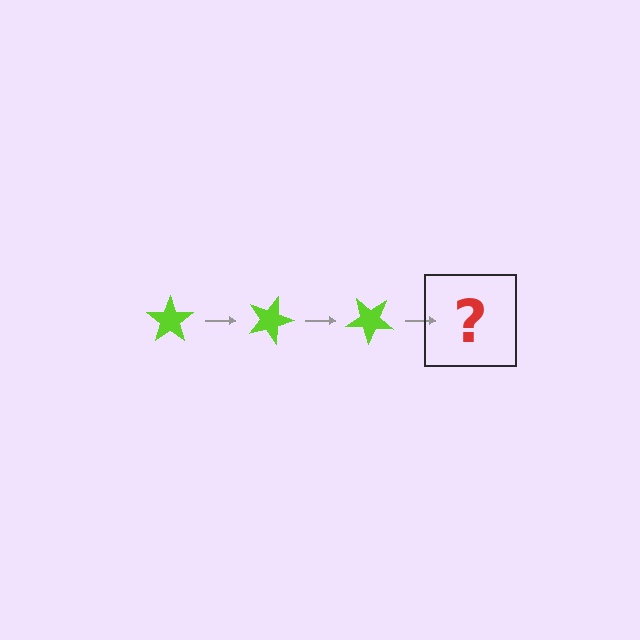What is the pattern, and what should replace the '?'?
The pattern is that the star rotates 20 degrees each step. The '?' should be a lime star rotated 60 degrees.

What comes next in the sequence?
The next element should be a lime star rotated 60 degrees.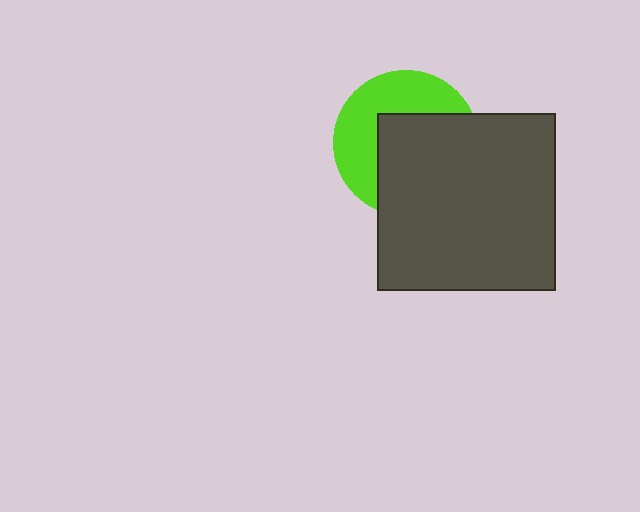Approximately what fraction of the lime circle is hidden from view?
Roughly 55% of the lime circle is hidden behind the dark gray square.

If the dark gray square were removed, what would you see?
You would see the complete lime circle.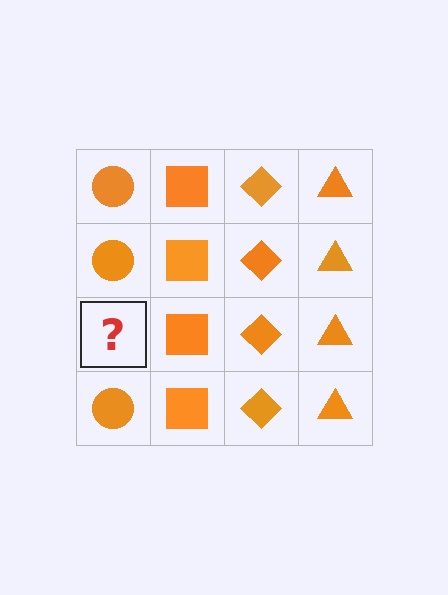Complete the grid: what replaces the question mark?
The question mark should be replaced with an orange circle.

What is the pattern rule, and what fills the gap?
The rule is that each column has a consistent shape. The gap should be filled with an orange circle.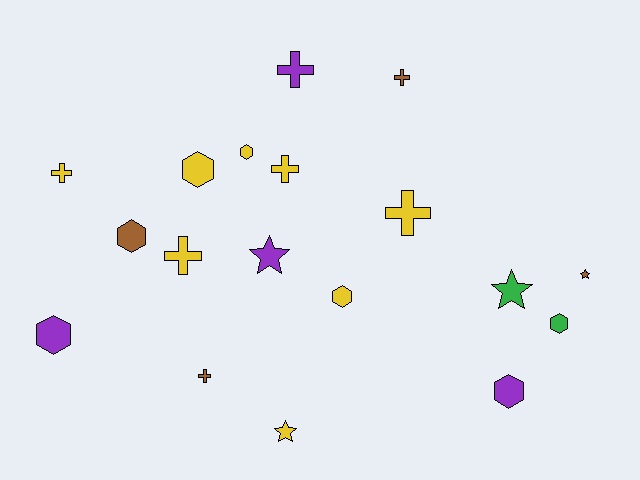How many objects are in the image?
There are 18 objects.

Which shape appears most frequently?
Cross, with 7 objects.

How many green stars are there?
There is 1 green star.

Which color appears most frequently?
Yellow, with 8 objects.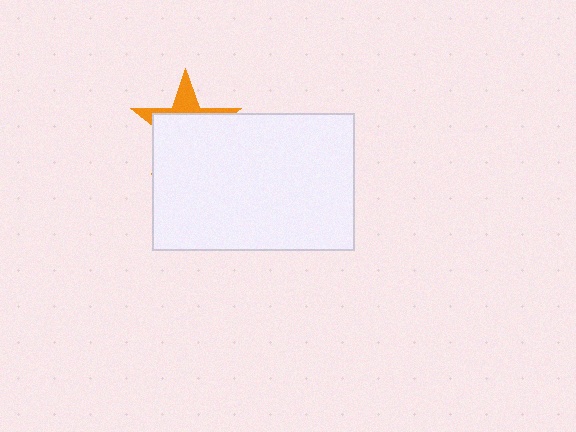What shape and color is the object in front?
The object in front is a white rectangle.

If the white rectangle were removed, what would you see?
You would see the complete orange star.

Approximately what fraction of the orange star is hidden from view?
Roughly 69% of the orange star is hidden behind the white rectangle.